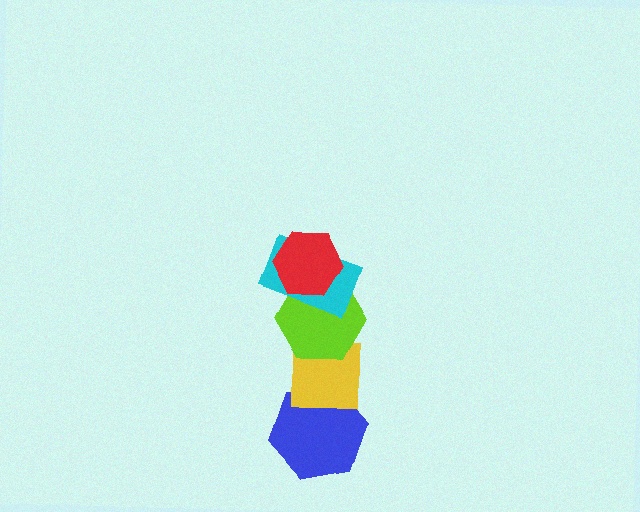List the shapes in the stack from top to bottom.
From top to bottom: the red hexagon, the cyan rectangle, the lime hexagon, the yellow square, the blue hexagon.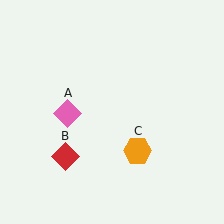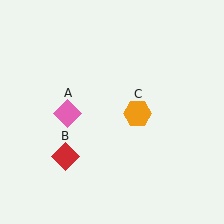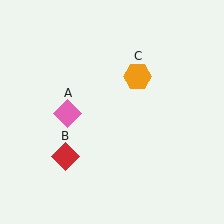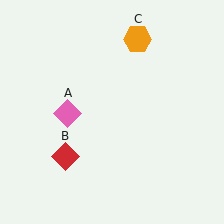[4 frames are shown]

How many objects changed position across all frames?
1 object changed position: orange hexagon (object C).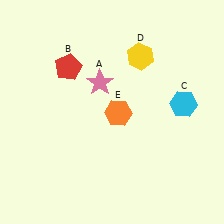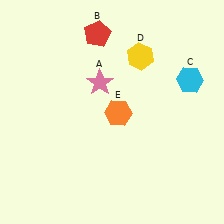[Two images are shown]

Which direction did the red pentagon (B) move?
The red pentagon (B) moved up.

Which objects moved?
The objects that moved are: the red pentagon (B), the cyan hexagon (C).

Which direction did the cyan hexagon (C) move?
The cyan hexagon (C) moved up.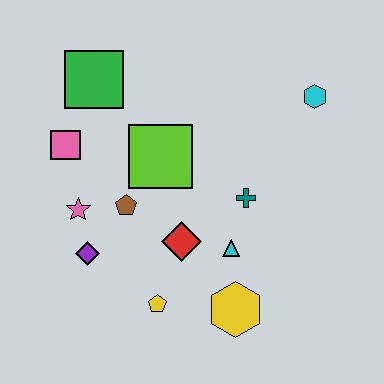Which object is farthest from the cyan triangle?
The green square is farthest from the cyan triangle.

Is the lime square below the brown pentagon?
No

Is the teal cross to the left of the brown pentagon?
No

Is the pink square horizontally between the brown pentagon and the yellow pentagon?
No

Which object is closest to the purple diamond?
The pink star is closest to the purple diamond.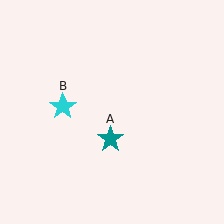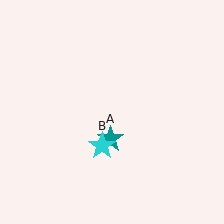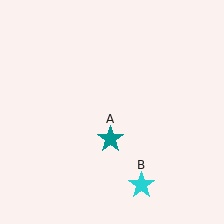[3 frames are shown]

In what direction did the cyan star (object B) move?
The cyan star (object B) moved down and to the right.